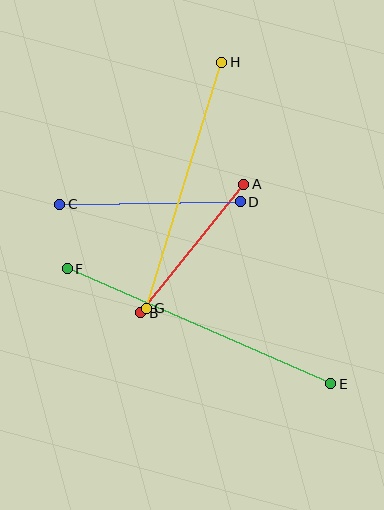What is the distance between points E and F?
The distance is approximately 288 pixels.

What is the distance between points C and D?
The distance is approximately 181 pixels.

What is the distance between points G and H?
The distance is approximately 257 pixels.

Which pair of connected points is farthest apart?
Points E and F are farthest apart.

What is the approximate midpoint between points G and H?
The midpoint is at approximately (184, 185) pixels.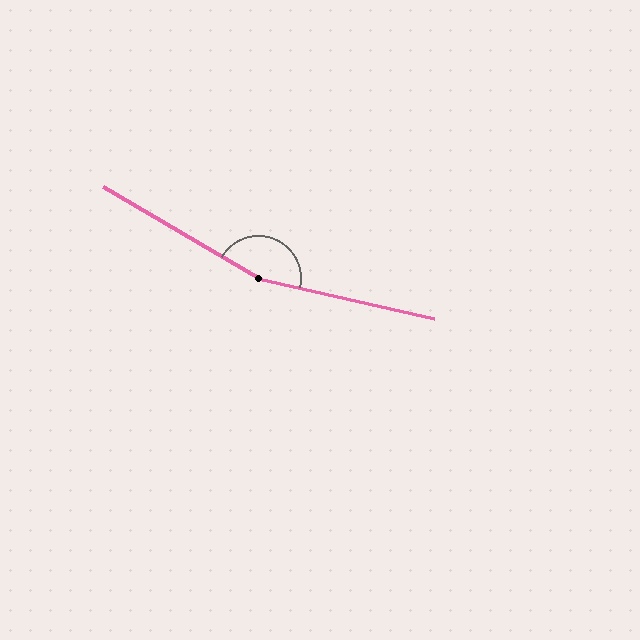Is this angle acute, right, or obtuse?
It is obtuse.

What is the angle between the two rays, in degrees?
Approximately 162 degrees.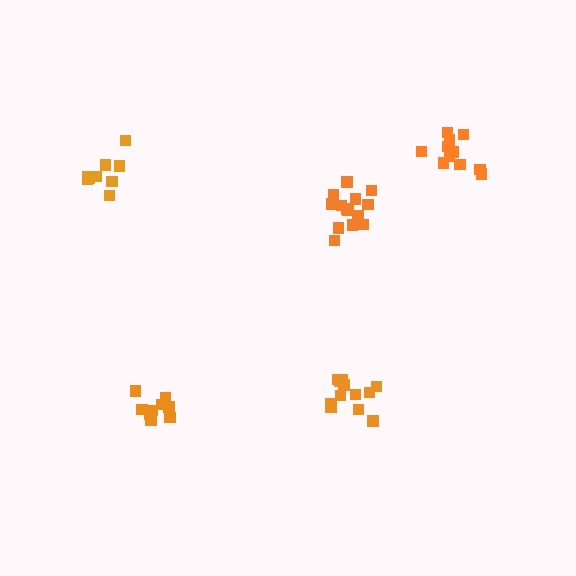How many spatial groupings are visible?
There are 5 spatial groupings.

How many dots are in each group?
Group 1: 14 dots, Group 2: 9 dots, Group 3: 12 dots, Group 4: 9 dots, Group 5: 11 dots (55 total).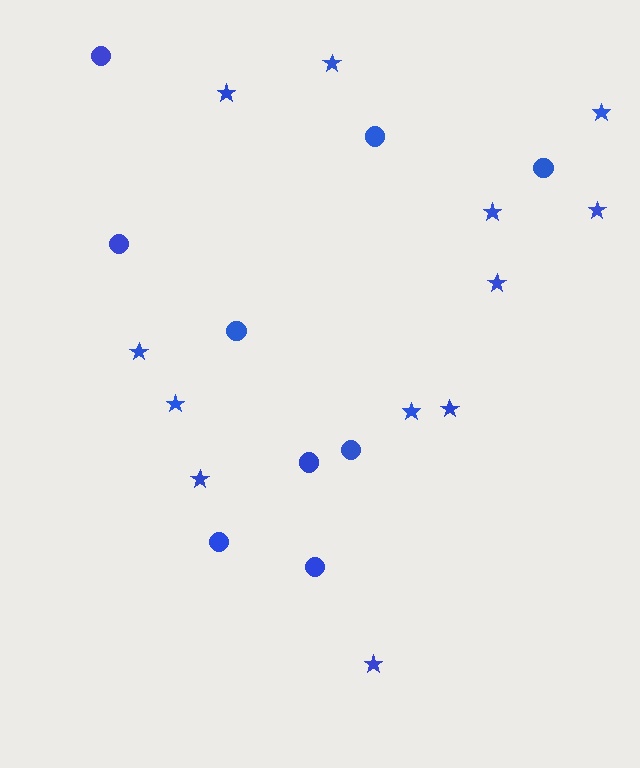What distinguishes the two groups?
There are 2 groups: one group of circles (9) and one group of stars (12).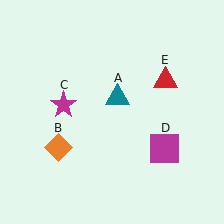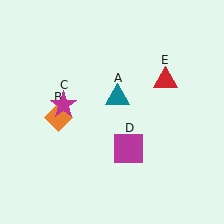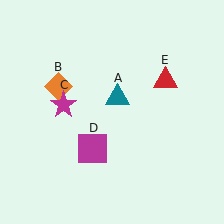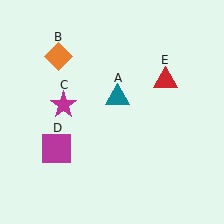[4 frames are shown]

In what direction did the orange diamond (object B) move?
The orange diamond (object B) moved up.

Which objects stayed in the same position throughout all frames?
Teal triangle (object A) and magenta star (object C) and red triangle (object E) remained stationary.